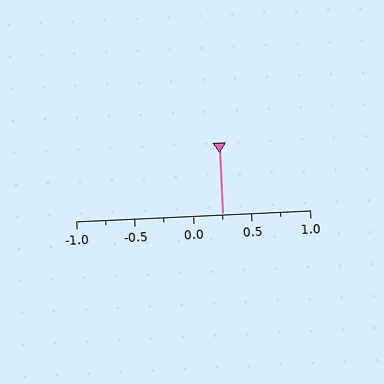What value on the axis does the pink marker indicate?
The marker indicates approximately 0.25.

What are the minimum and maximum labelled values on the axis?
The axis runs from -1.0 to 1.0.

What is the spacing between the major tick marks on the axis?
The major ticks are spaced 0.5 apart.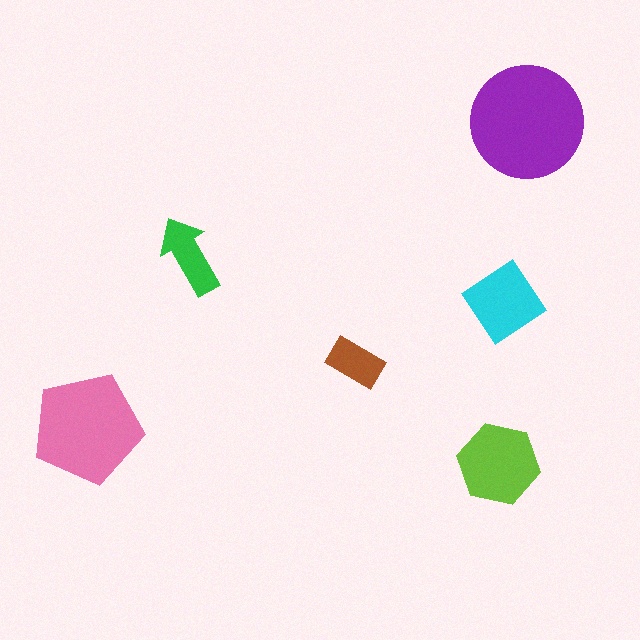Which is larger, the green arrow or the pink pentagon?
The pink pentagon.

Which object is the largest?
The purple circle.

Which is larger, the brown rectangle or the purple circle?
The purple circle.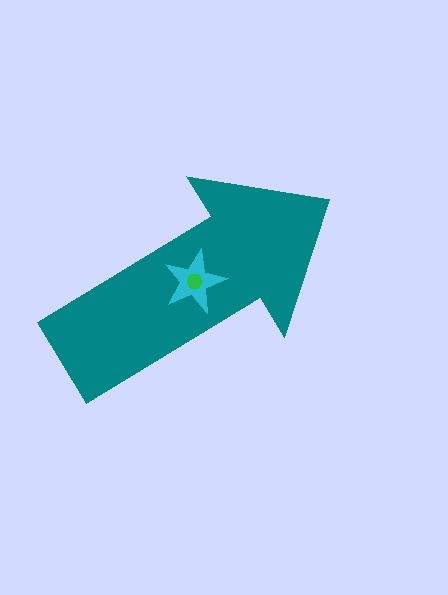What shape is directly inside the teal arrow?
The cyan star.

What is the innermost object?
The green hexagon.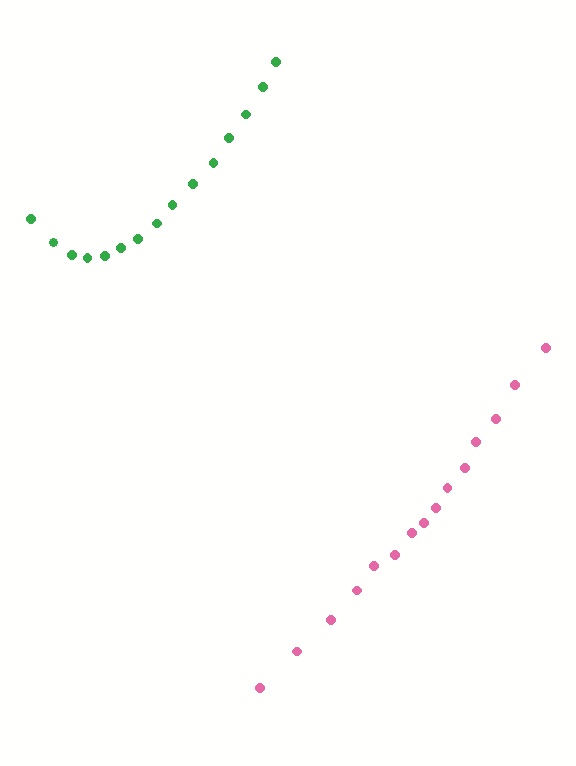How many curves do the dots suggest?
There are 2 distinct paths.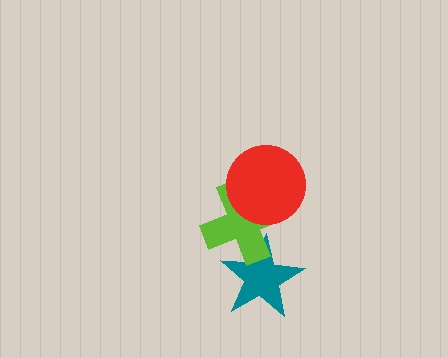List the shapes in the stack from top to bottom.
From top to bottom: the red circle, the lime cross, the teal star.